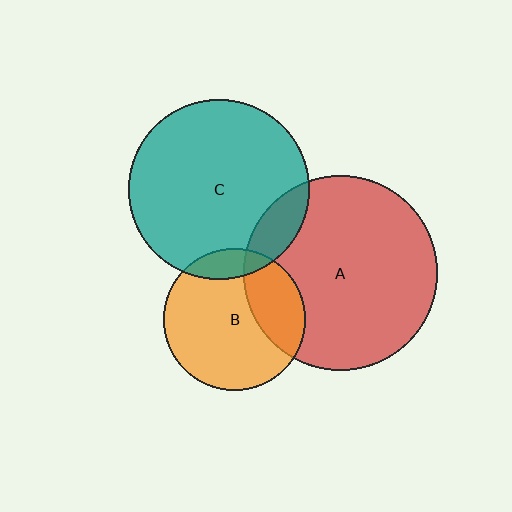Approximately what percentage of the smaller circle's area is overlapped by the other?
Approximately 10%.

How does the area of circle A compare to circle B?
Approximately 1.9 times.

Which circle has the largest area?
Circle A (red).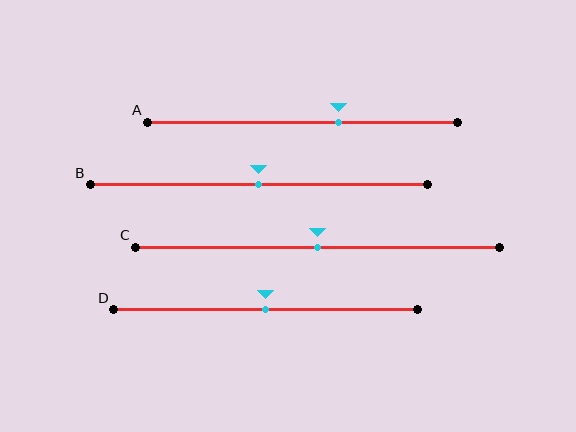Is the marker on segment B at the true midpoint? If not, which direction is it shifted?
Yes, the marker on segment B is at the true midpoint.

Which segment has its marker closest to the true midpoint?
Segment B has its marker closest to the true midpoint.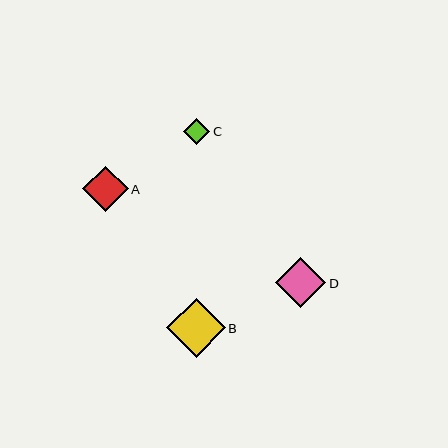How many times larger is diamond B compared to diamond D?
Diamond B is approximately 1.2 times the size of diamond D.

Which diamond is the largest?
Diamond B is the largest with a size of approximately 59 pixels.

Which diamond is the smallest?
Diamond C is the smallest with a size of approximately 26 pixels.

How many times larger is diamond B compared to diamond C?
Diamond B is approximately 2.2 times the size of diamond C.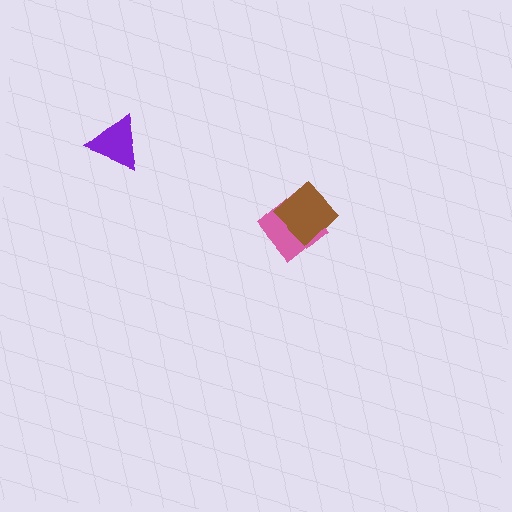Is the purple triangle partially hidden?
No, no other shape covers it.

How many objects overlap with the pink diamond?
1 object overlaps with the pink diamond.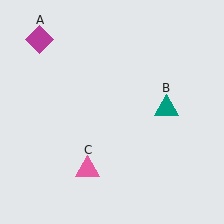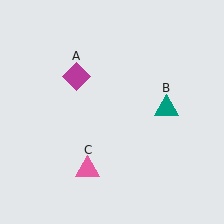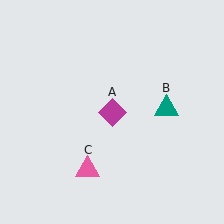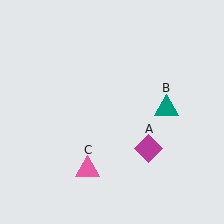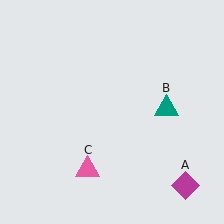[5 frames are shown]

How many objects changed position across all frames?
1 object changed position: magenta diamond (object A).